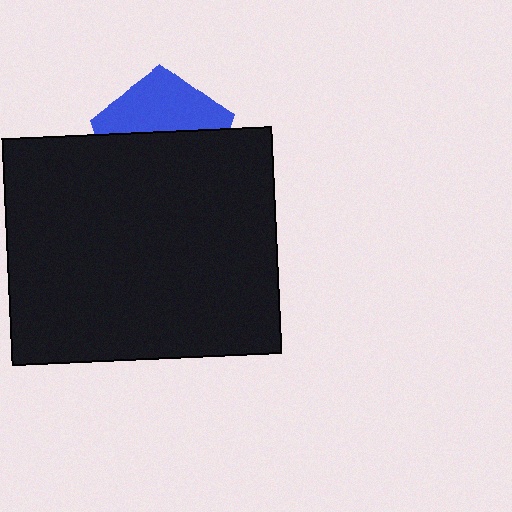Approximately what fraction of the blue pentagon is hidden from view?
Roughly 58% of the blue pentagon is hidden behind the black rectangle.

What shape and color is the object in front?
The object in front is a black rectangle.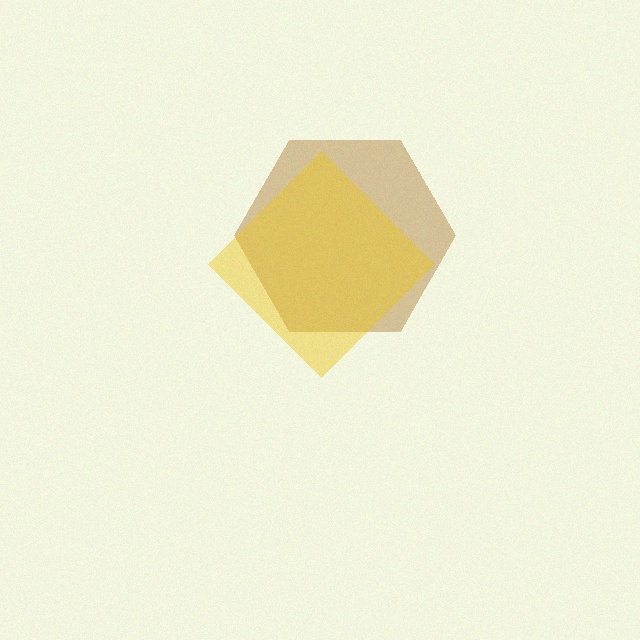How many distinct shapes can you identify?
There are 2 distinct shapes: a brown hexagon, a yellow diamond.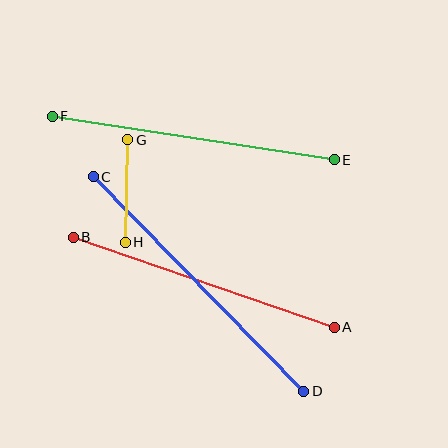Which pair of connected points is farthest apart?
Points C and D are farthest apart.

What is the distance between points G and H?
The distance is approximately 102 pixels.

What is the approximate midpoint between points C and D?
The midpoint is at approximately (199, 284) pixels.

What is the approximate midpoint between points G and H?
The midpoint is at approximately (127, 191) pixels.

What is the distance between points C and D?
The distance is approximately 300 pixels.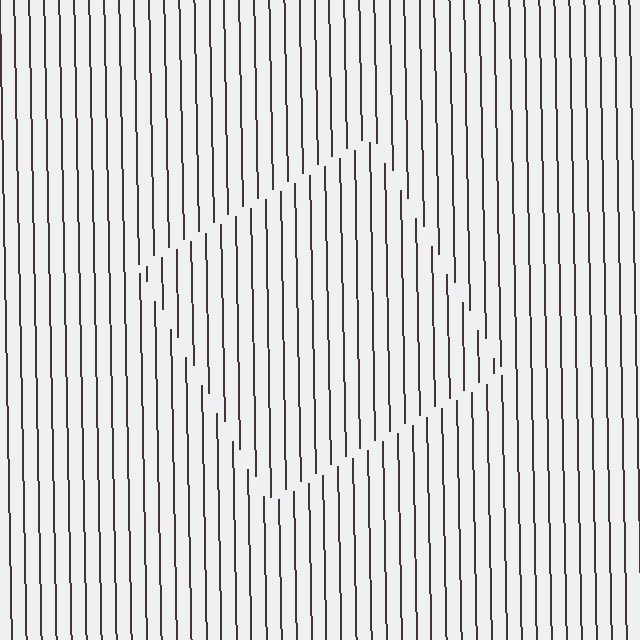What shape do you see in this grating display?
An illusory square. The interior of the shape contains the same grating, shifted by half a period — the contour is defined by the phase discontinuity where line-ends from the inner and outer gratings abut.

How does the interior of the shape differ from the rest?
The interior of the shape contains the same grating, shifted by half a period — the contour is defined by the phase discontinuity where line-ends from the inner and outer gratings abut.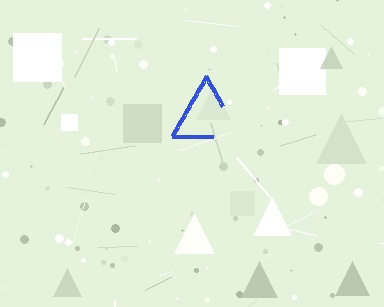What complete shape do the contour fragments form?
The contour fragments form a triangle.